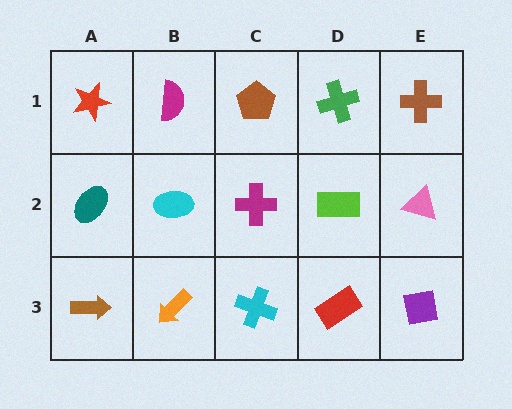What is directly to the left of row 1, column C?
A magenta semicircle.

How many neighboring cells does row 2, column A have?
3.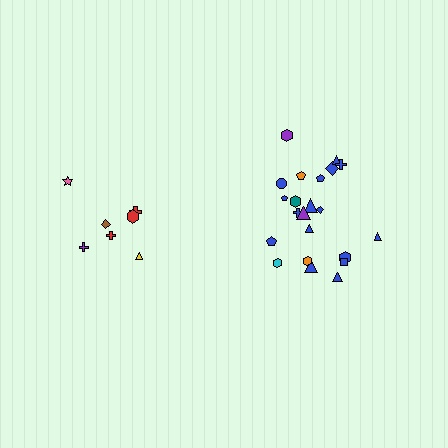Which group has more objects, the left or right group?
The right group.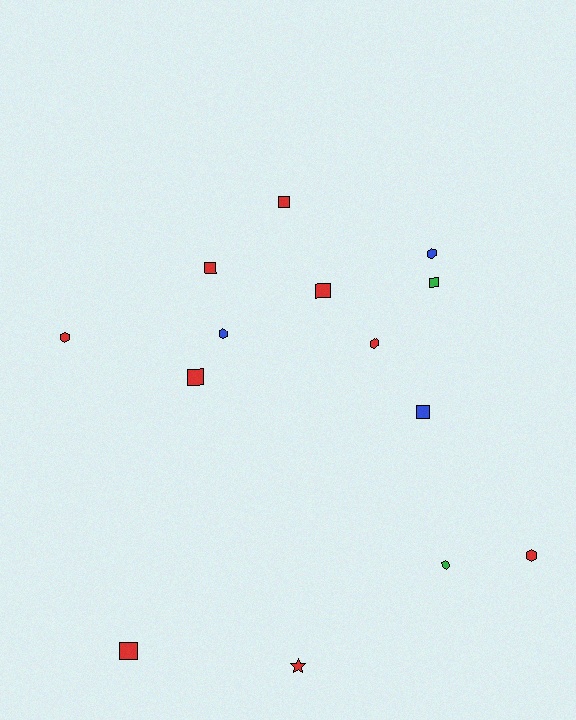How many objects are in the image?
There are 14 objects.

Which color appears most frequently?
Red, with 9 objects.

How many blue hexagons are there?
There are 2 blue hexagons.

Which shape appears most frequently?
Square, with 7 objects.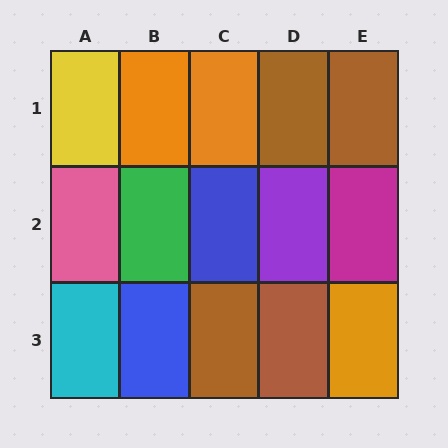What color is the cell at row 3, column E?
Orange.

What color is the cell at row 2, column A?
Pink.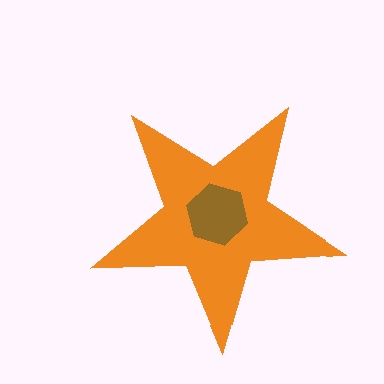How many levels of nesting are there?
2.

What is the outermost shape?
The orange star.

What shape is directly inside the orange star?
The brown hexagon.